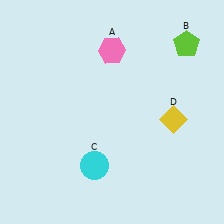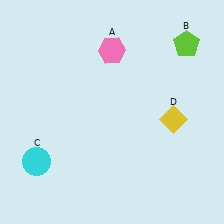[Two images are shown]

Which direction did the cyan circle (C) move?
The cyan circle (C) moved left.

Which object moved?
The cyan circle (C) moved left.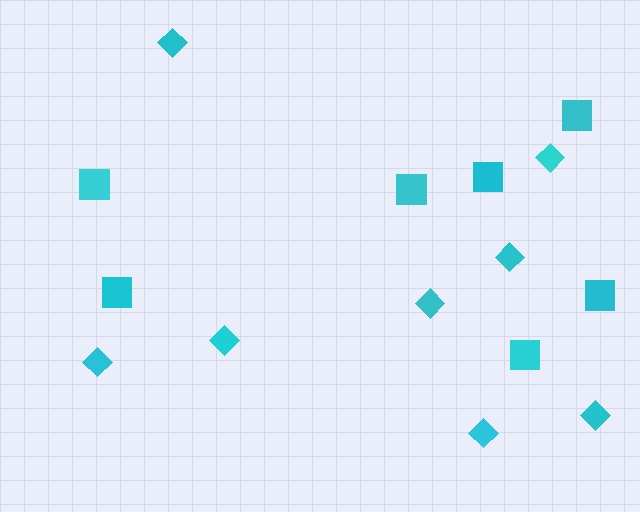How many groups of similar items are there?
There are 2 groups: one group of diamonds (8) and one group of squares (7).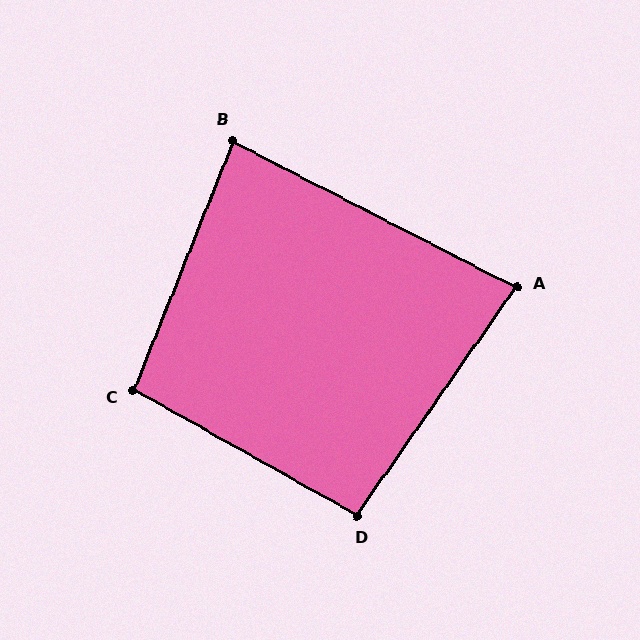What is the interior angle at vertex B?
Approximately 84 degrees (acute).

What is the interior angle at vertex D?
Approximately 96 degrees (obtuse).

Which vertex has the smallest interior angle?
A, at approximately 82 degrees.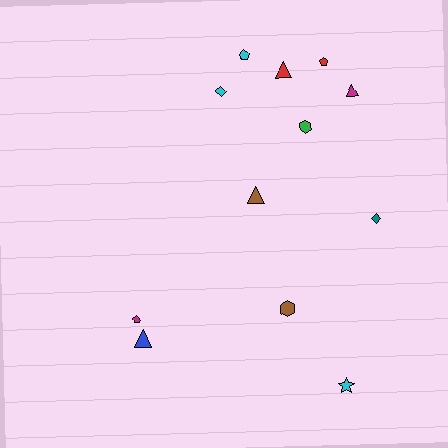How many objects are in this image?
There are 12 objects.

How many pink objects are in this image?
There are no pink objects.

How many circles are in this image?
There are no circles.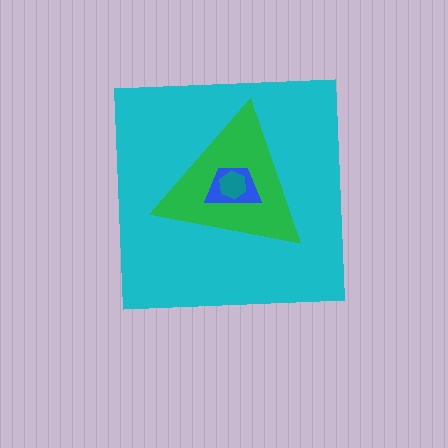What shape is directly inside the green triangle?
The blue trapezoid.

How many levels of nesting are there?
4.